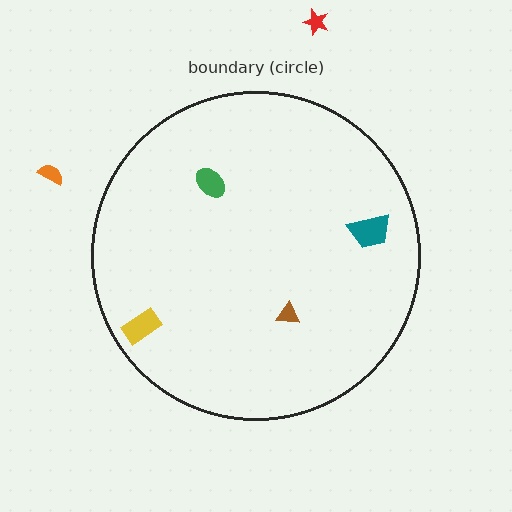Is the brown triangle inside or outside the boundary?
Inside.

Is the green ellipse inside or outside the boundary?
Inside.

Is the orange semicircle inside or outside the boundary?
Outside.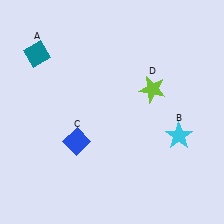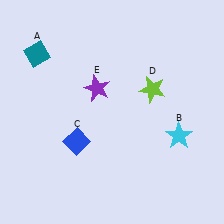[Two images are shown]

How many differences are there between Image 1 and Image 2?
There is 1 difference between the two images.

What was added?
A purple star (E) was added in Image 2.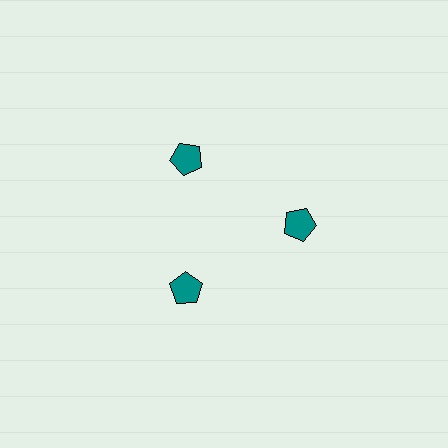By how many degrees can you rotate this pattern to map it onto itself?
The pattern maps onto itself every 120 degrees of rotation.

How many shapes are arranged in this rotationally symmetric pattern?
There are 3 shapes, arranged in 3 groups of 1.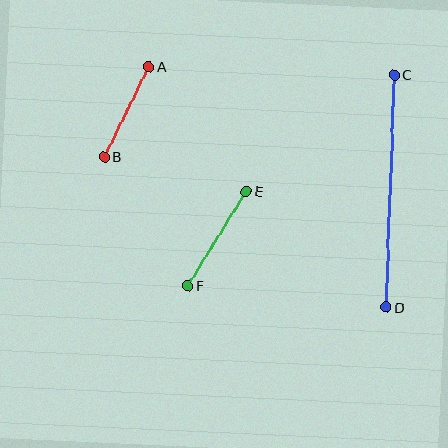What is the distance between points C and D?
The distance is approximately 233 pixels.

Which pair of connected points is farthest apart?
Points C and D are farthest apart.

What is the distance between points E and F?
The distance is approximately 111 pixels.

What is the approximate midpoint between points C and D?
The midpoint is at approximately (390, 191) pixels.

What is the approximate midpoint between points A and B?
The midpoint is at approximately (126, 112) pixels.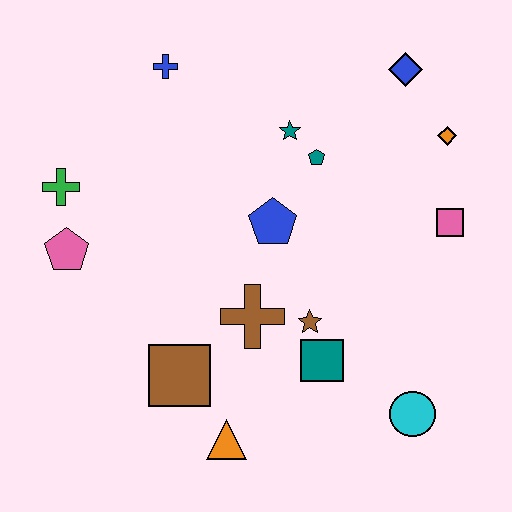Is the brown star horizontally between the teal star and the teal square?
Yes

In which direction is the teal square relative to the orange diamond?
The teal square is below the orange diamond.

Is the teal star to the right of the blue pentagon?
Yes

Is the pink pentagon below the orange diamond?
Yes